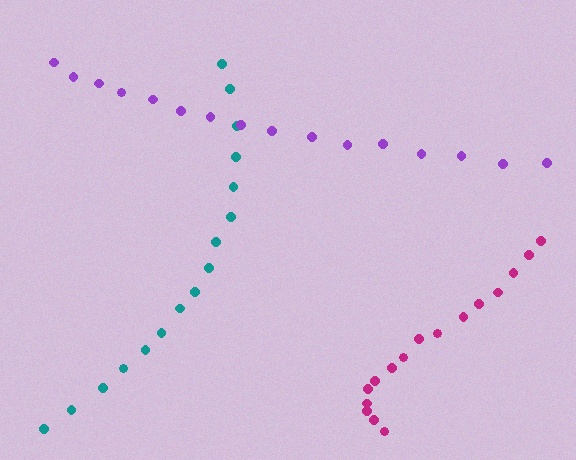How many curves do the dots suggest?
There are 3 distinct paths.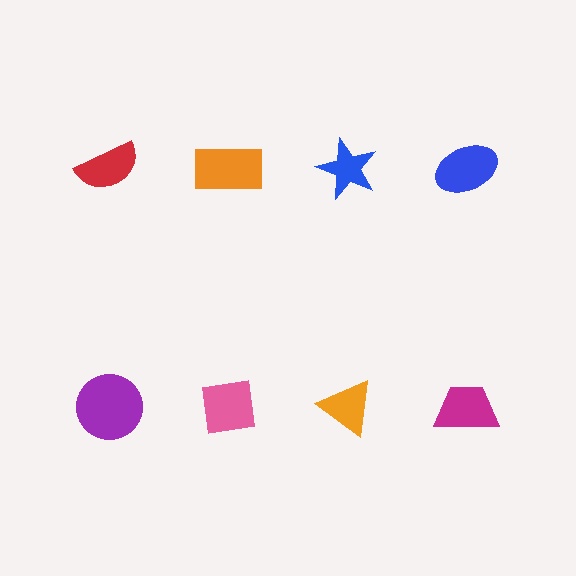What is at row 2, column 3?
An orange triangle.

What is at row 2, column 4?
A magenta trapezoid.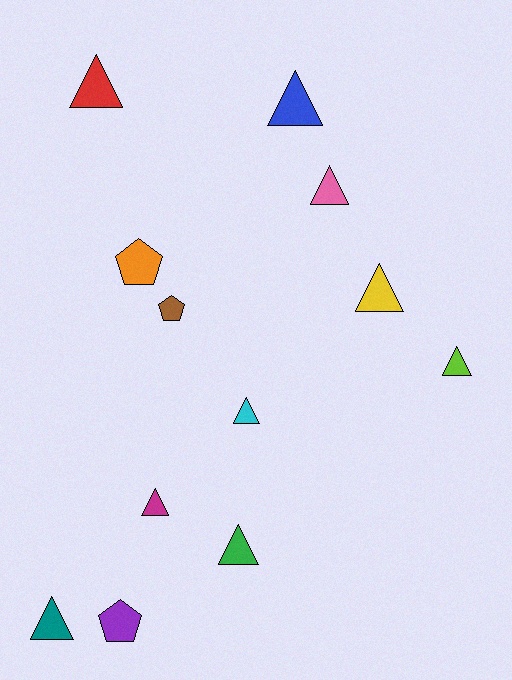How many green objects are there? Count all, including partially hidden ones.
There is 1 green object.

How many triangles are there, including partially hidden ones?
There are 9 triangles.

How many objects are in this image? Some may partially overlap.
There are 12 objects.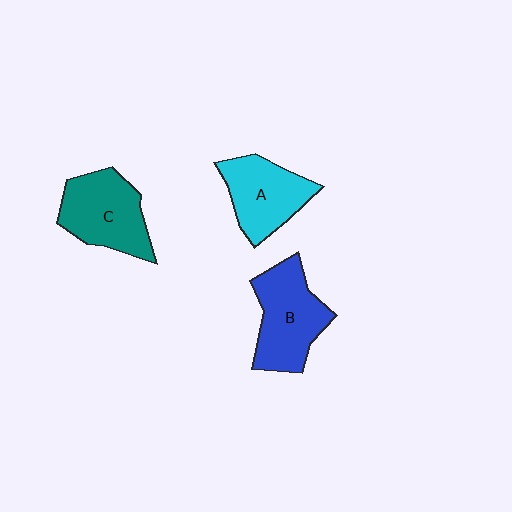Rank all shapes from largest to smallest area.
From largest to smallest: B (blue), C (teal), A (cyan).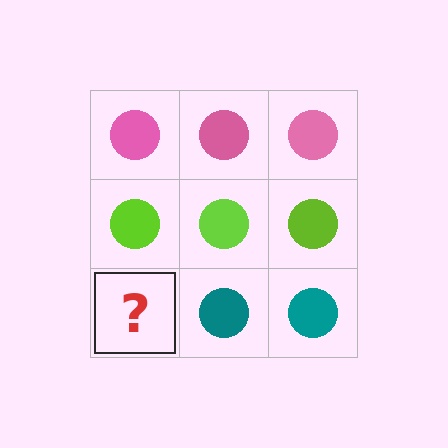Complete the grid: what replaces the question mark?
The question mark should be replaced with a teal circle.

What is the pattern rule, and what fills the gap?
The rule is that each row has a consistent color. The gap should be filled with a teal circle.